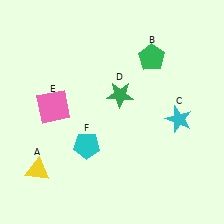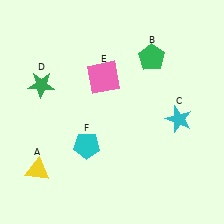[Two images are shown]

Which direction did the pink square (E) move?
The pink square (E) moved right.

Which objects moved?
The objects that moved are: the green star (D), the pink square (E).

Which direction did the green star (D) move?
The green star (D) moved left.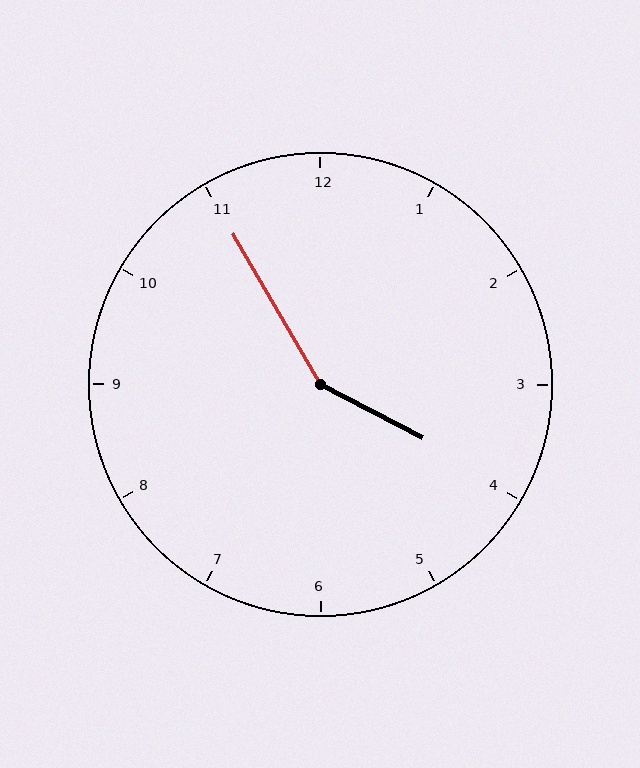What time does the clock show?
3:55.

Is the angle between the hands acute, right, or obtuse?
It is obtuse.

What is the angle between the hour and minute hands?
Approximately 148 degrees.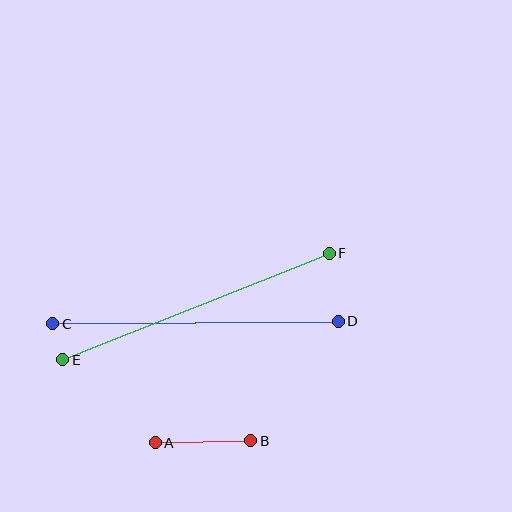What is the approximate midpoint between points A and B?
The midpoint is at approximately (203, 442) pixels.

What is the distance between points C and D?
The distance is approximately 285 pixels.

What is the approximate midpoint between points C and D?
The midpoint is at approximately (195, 322) pixels.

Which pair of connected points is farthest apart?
Points E and F are farthest apart.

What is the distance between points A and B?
The distance is approximately 96 pixels.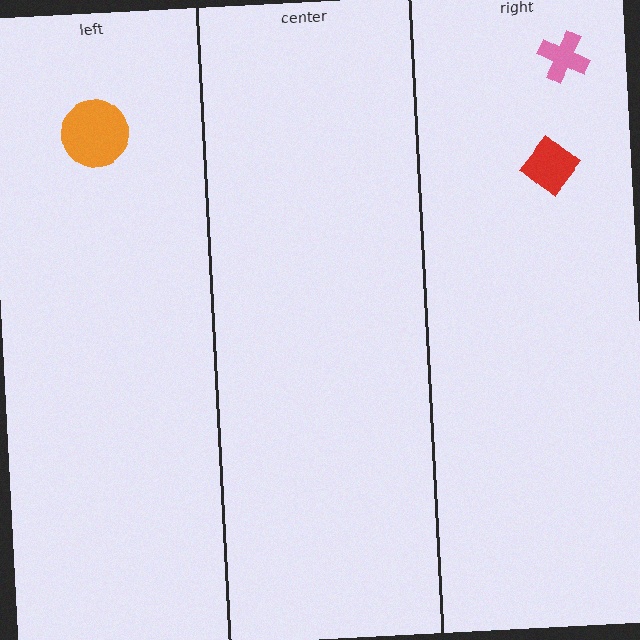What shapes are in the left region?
The orange circle.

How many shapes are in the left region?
1.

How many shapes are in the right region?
2.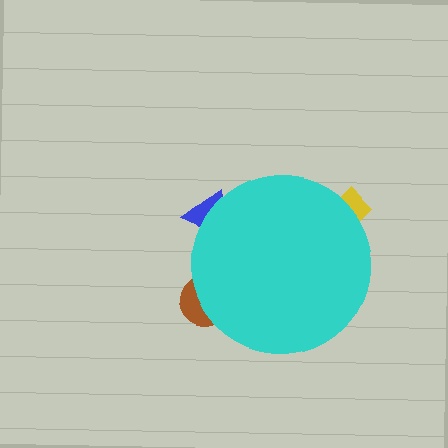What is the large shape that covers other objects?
A cyan circle.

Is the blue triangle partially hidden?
Yes, the blue triangle is partially hidden behind the cyan circle.